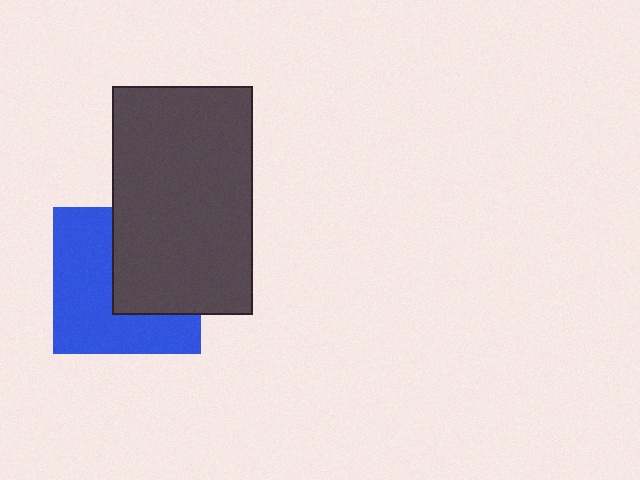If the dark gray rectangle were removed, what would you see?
You would see the complete blue square.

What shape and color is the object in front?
The object in front is a dark gray rectangle.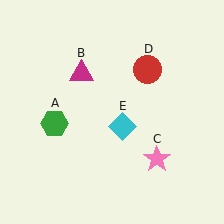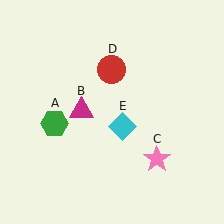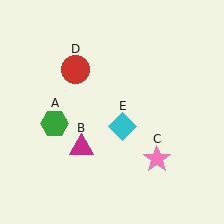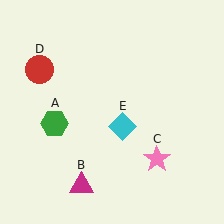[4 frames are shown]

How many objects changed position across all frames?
2 objects changed position: magenta triangle (object B), red circle (object D).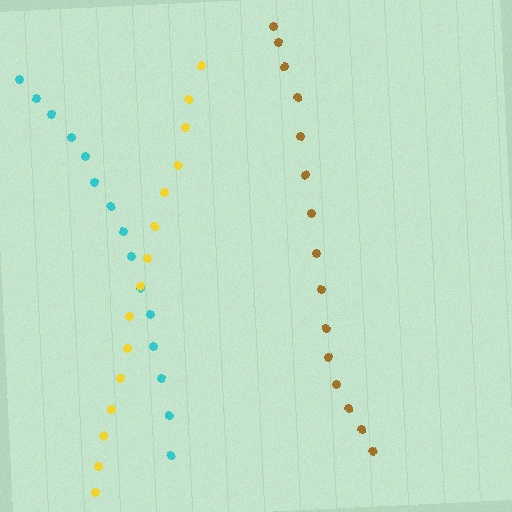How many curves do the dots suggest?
There are 3 distinct paths.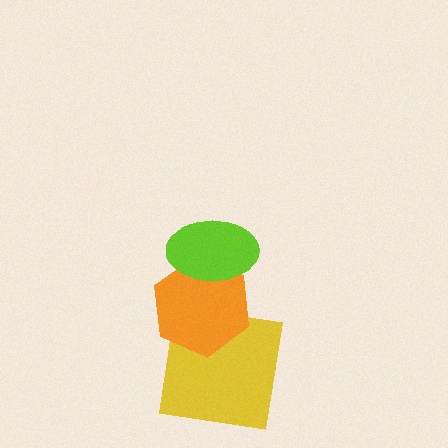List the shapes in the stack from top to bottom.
From top to bottom: the lime ellipse, the orange hexagon, the yellow square.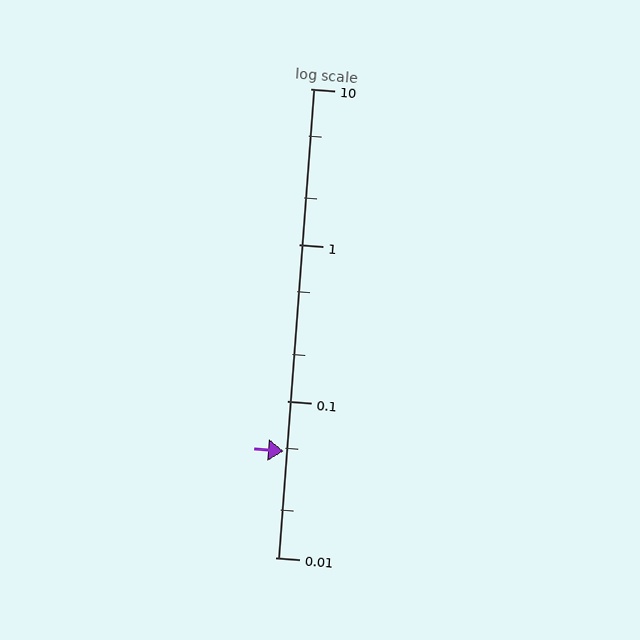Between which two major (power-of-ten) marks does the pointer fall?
The pointer is between 0.01 and 0.1.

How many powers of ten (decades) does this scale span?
The scale spans 3 decades, from 0.01 to 10.